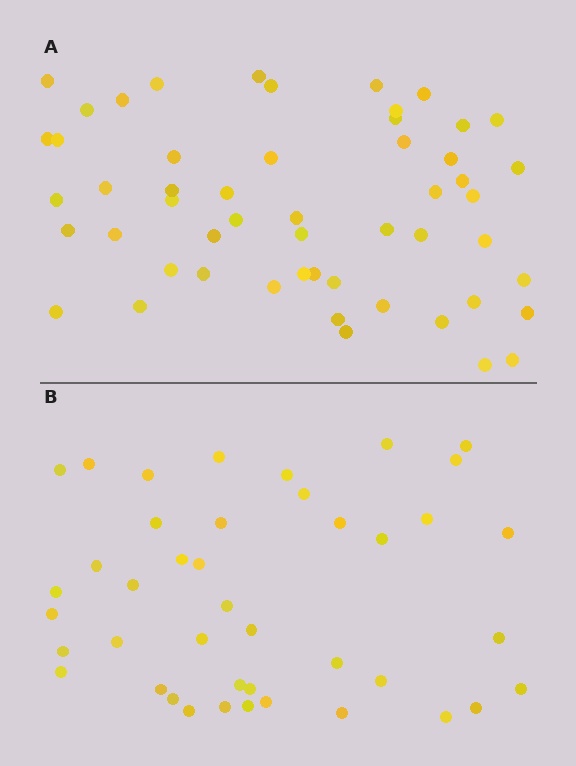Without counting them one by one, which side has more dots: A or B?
Region A (the top region) has more dots.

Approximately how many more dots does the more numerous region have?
Region A has roughly 12 or so more dots than region B.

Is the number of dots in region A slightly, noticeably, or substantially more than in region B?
Region A has noticeably more, but not dramatically so. The ratio is roughly 1.3 to 1.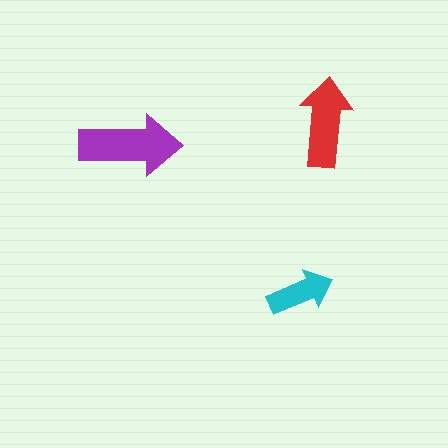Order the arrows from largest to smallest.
the purple one, the red one, the cyan one.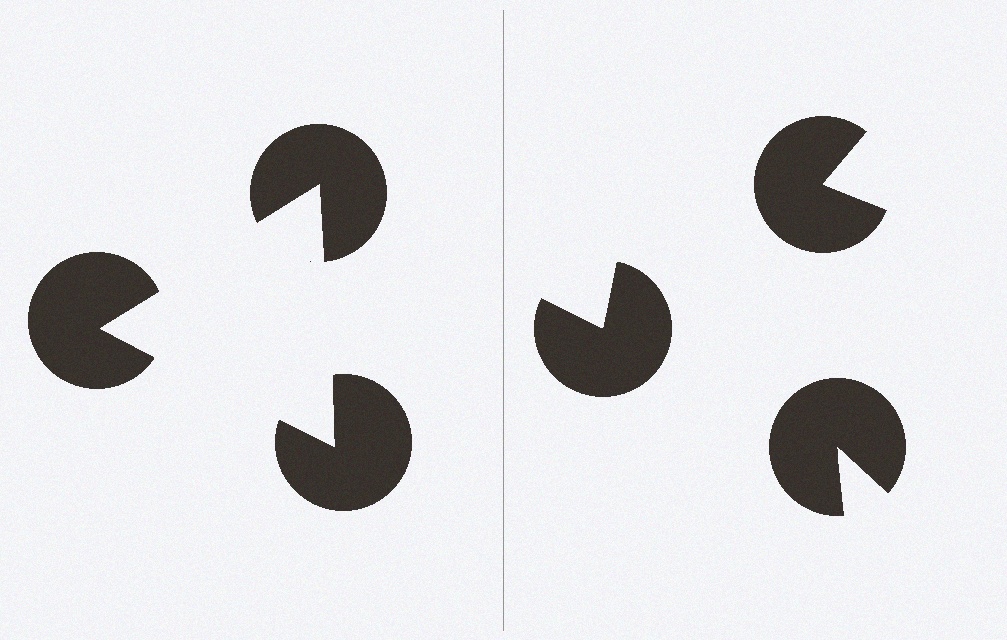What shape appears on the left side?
An illusory triangle.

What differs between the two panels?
The pac-man discs are positioned identically on both sides; only the wedge orientations differ. On the left they align to a triangle; on the right they are misaligned.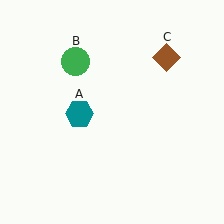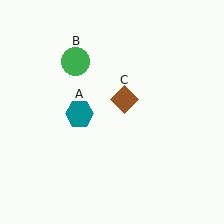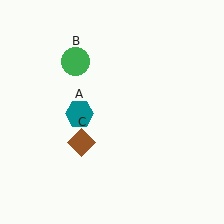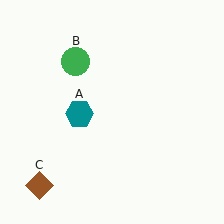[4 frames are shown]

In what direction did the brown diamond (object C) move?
The brown diamond (object C) moved down and to the left.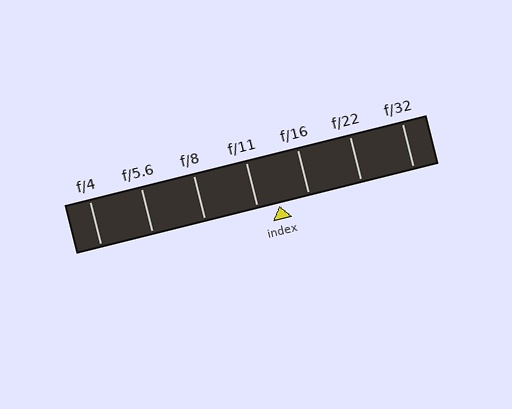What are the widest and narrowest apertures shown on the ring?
The widest aperture shown is f/4 and the narrowest is f/32.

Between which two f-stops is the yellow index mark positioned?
The index mark is between f/11 and f/16.